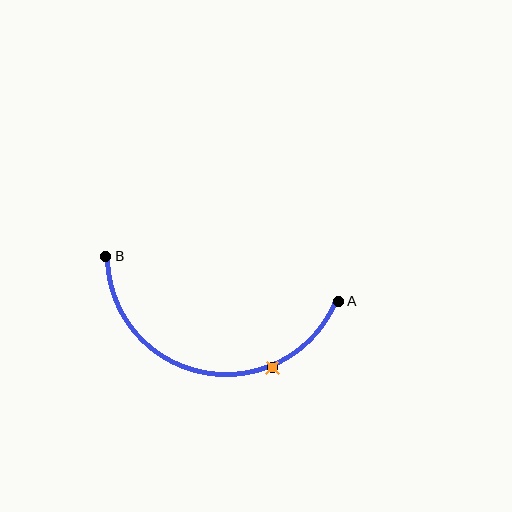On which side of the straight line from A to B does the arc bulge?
The arc bulges below the straight line connecting A and B.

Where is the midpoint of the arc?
The arc midpoint is the point on the curve farthest from the straight line joining A and B. It sits below that line.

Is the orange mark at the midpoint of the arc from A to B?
No. The orange mark lies on the arc but is closer to endpoint A. The arc midpoint would be at the point on the curve equidistant along the arc from both A and B.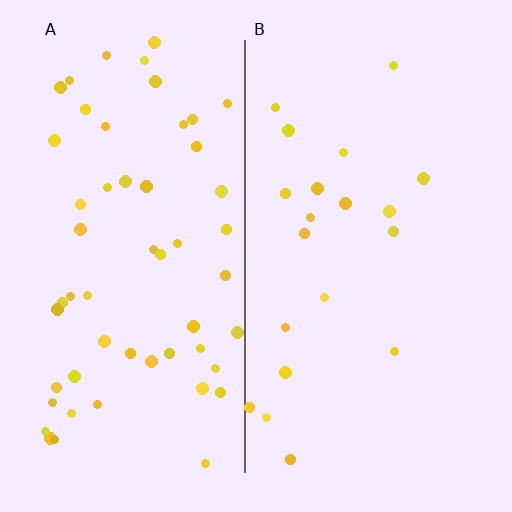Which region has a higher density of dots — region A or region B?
A (the left).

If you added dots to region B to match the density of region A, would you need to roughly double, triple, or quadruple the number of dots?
Approximately triple.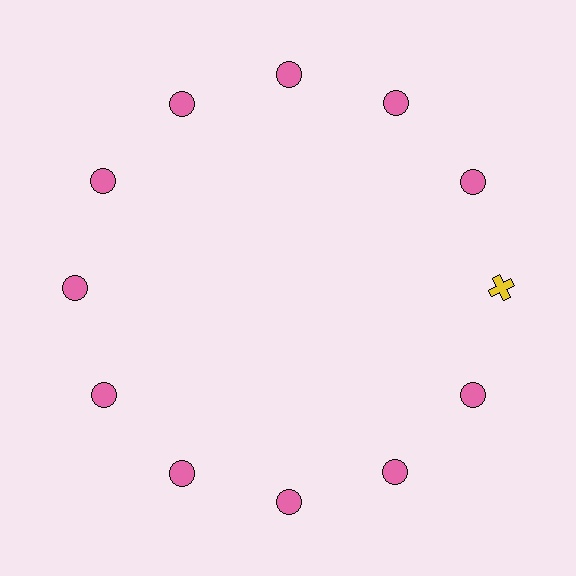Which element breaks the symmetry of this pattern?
The yellow cross at roughly the 3 o'clock position breaks the symmetry. All other shapes are pink circles.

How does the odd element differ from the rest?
It differs in both color (yellow instead of pink) and shape (cross instead of circle).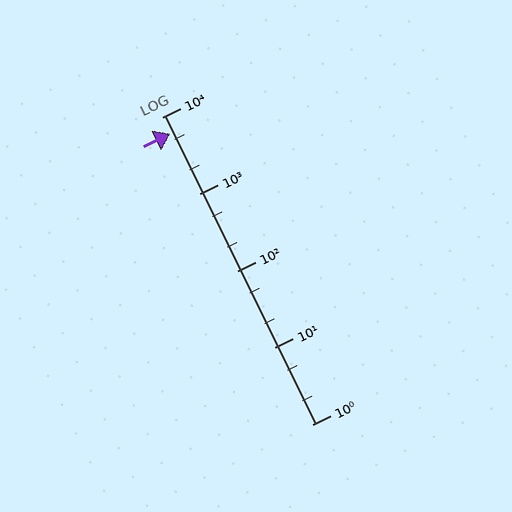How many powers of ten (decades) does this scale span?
The scale spans 4 decades, from 1 to 10000.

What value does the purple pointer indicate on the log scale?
The pointer indicates approximately 6000.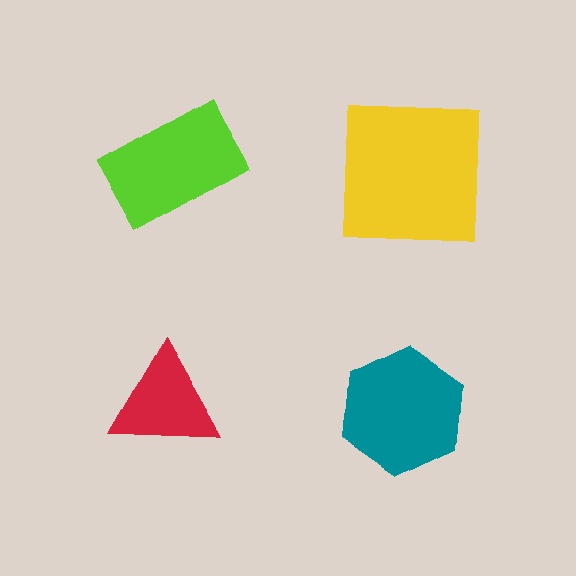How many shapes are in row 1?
2 shapes.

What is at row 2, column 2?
A teal hexagon.